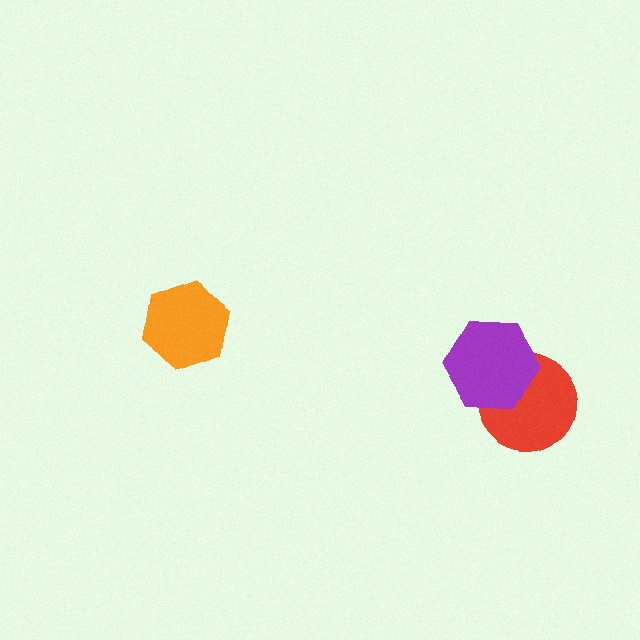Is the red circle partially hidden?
Yes, it is partially covered by another shape.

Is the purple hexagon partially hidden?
No, no other shape covers it.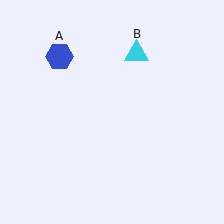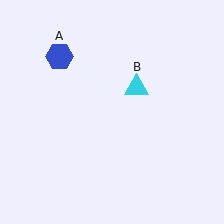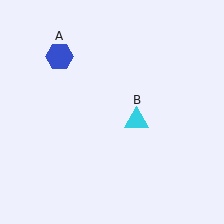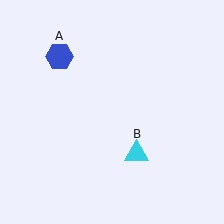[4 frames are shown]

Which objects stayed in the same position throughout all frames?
Blue hexagon (object A) remained stationary.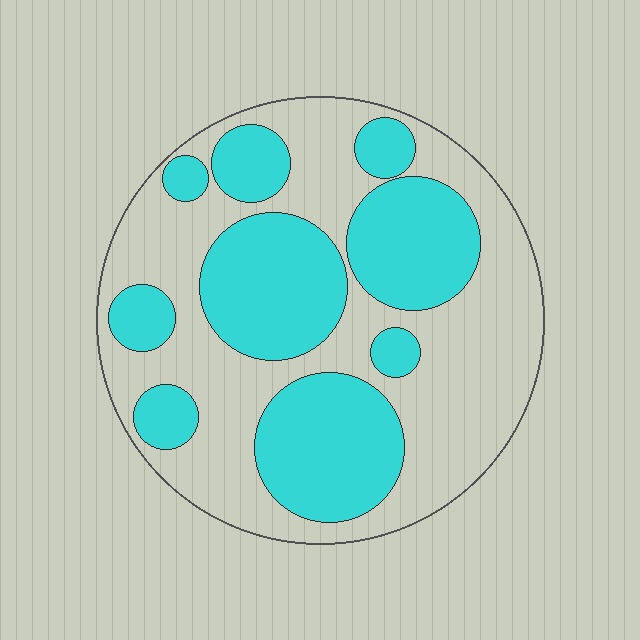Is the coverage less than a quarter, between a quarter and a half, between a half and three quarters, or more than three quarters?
Between a quarter and a half.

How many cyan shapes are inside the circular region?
9.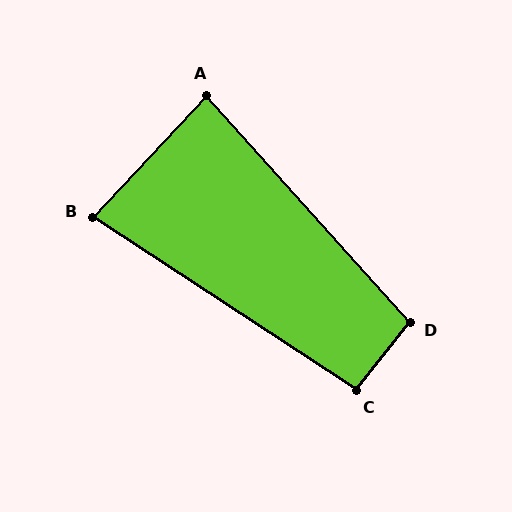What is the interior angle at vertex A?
Approximately 85 degrees (acute).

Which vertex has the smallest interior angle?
B, at approximately 80 degrees.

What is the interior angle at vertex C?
Approximately 95 degrees (obtuse).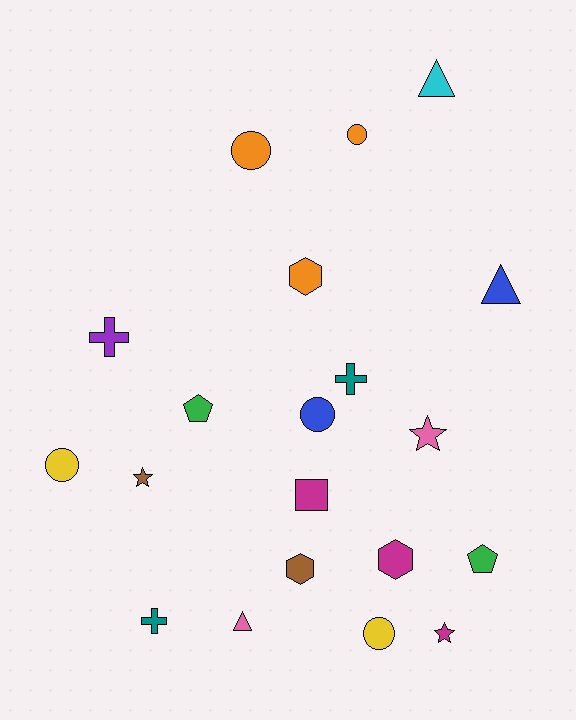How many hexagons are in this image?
There are 3 hexagons.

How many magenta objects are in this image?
There are 3 magenta objects.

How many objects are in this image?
There are 20 objects.